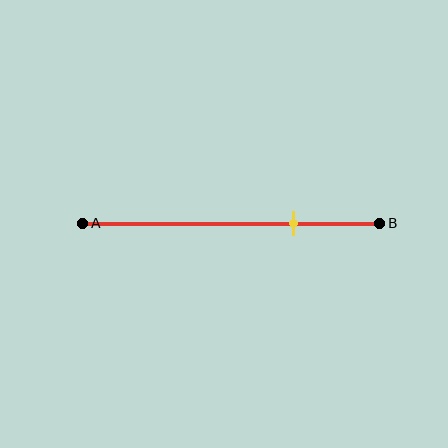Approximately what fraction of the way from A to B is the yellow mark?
The yellow mark is approximately 70% of the way from A to B.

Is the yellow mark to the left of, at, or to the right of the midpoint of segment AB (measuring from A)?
The yellow mark is to the right of the midpoint of segment AB.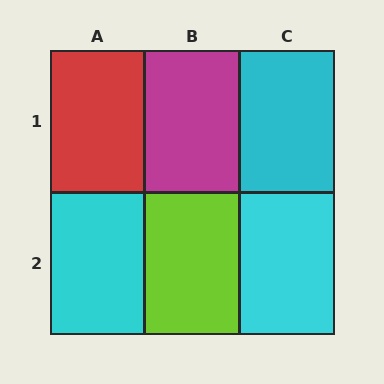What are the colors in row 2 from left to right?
Cyan, lime, cyan.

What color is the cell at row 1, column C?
Cyan.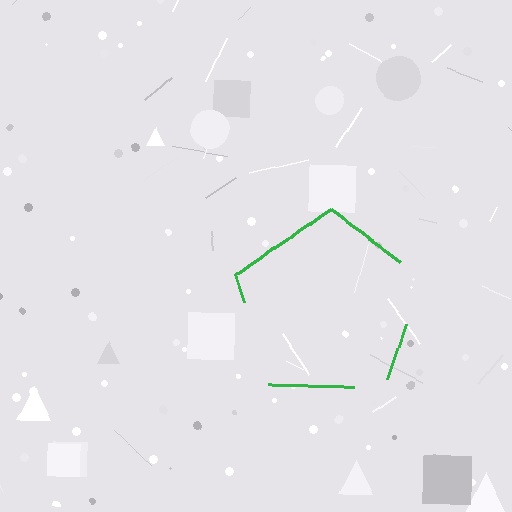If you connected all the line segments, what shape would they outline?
They would outline a pentagon.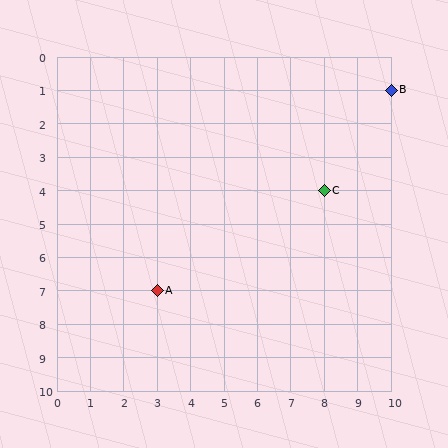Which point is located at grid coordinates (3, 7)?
Point A is at (3, 7).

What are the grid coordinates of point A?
Point A is at grid coordinates (3, 7).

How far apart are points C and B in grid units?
Points C and B are 2 columns and 3 rows apart (about 3.6 grid units diagonally).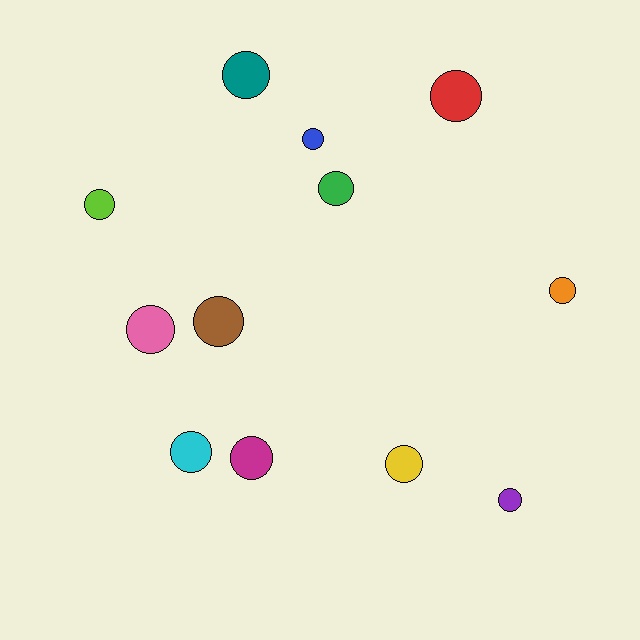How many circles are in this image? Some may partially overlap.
There are 12 circles.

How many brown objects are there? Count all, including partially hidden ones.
There is 1 brown object.